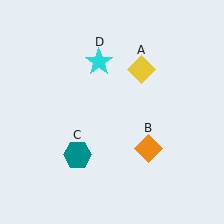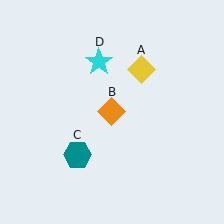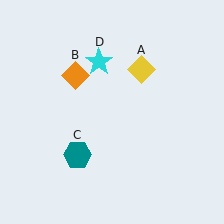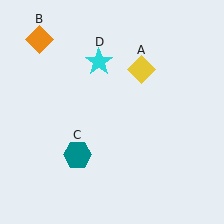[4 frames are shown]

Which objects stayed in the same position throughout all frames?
Yellow diamond (object A) and teal hexagon (object C) and cyan star (object D) remained stationary.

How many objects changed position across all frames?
1 object changed position: orange diamond (object B).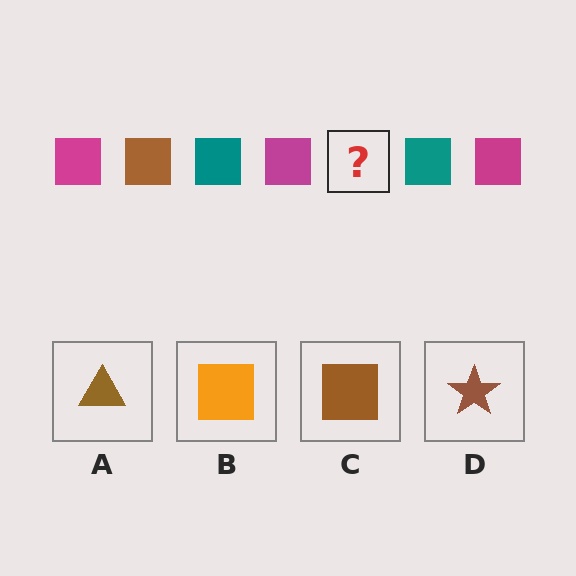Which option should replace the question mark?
Option C.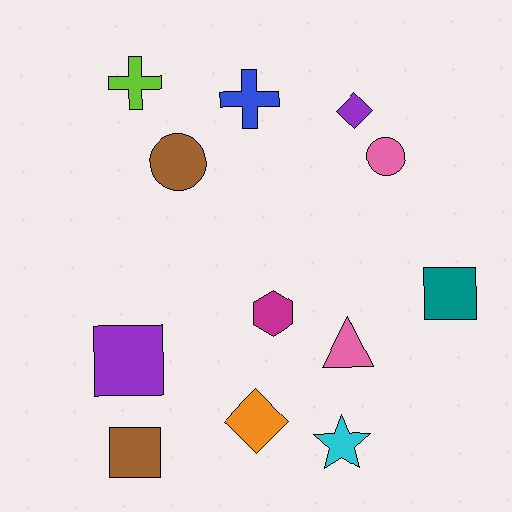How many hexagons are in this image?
There is 1 hexagon.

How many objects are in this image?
There are 12 objects.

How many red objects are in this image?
There are no red objects.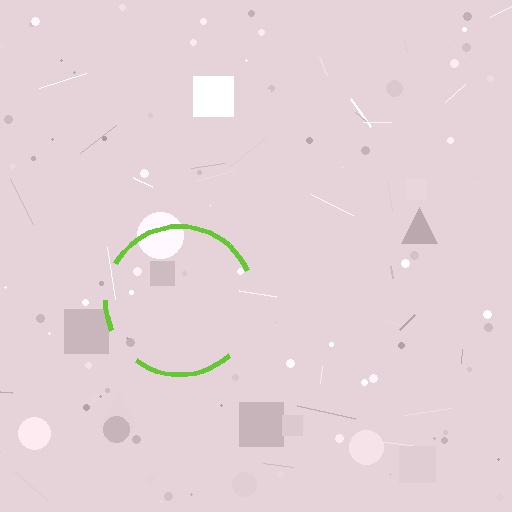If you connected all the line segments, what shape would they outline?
They would outline a circle.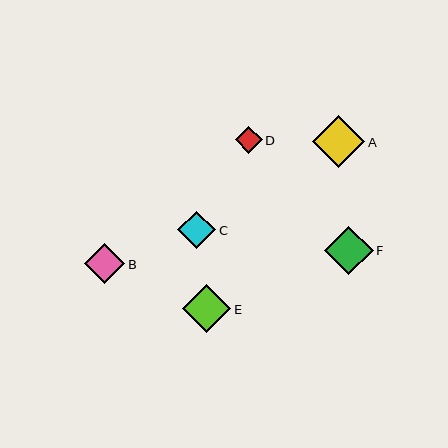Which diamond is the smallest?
Diamond D is the smallest with a size of approximately 27 pixels.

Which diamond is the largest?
Diamond A is the largest with a size of approximately 52 pixels.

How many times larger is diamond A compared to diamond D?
Diamond A is approximately 2.0 times the size of diamond D.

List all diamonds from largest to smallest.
From largest to smallest: A, F, E, B, C, D.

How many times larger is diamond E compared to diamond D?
Diamond E is approximately 1.8 times the size of diamond D.